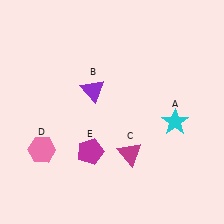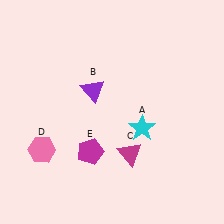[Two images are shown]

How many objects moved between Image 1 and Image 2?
1 object moved between the two images.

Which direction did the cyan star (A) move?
The cyan star (A) moved left.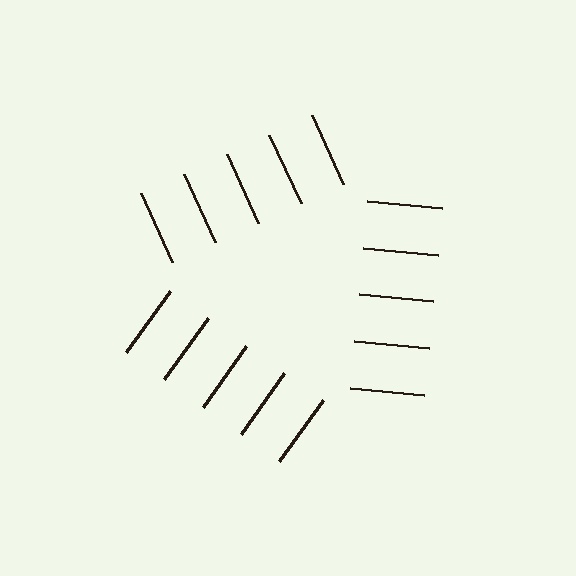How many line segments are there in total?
15 — 5 along each of the 3 edges.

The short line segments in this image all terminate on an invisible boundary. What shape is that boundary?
An illusory triangle — the line segments terminate on its edges but no continuous stroke is drawn.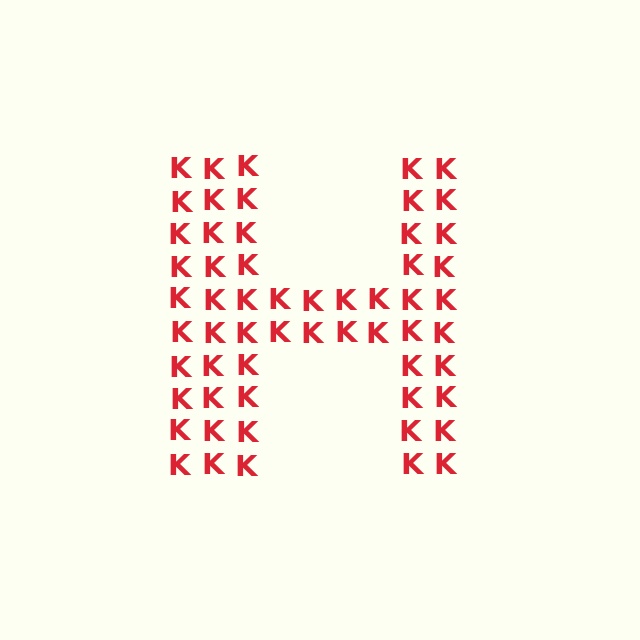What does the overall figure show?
The overall figure shows the letter H.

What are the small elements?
The small elements are letter K's.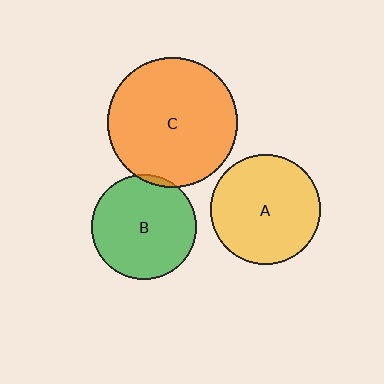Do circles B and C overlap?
Yes.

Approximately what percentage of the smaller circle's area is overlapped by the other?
Approximately 5%.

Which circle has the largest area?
Circle C (orange).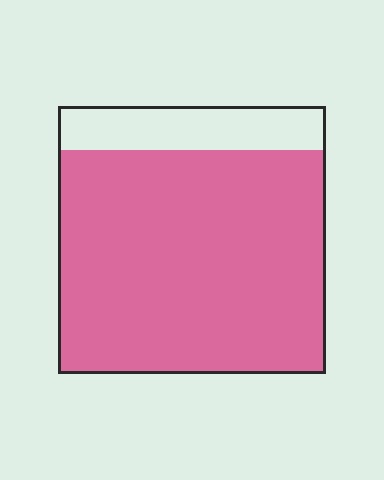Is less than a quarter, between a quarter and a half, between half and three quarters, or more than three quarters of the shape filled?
More than three quarters.